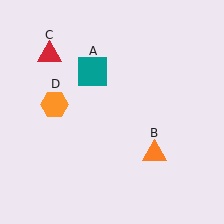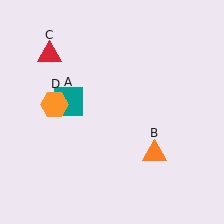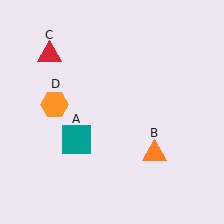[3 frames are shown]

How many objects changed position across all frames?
1 object changed position: teal square (object A).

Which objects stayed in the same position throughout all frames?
Orange triangle (object B) and red triangle (object C) and orange hexagon (object D) remained stationary.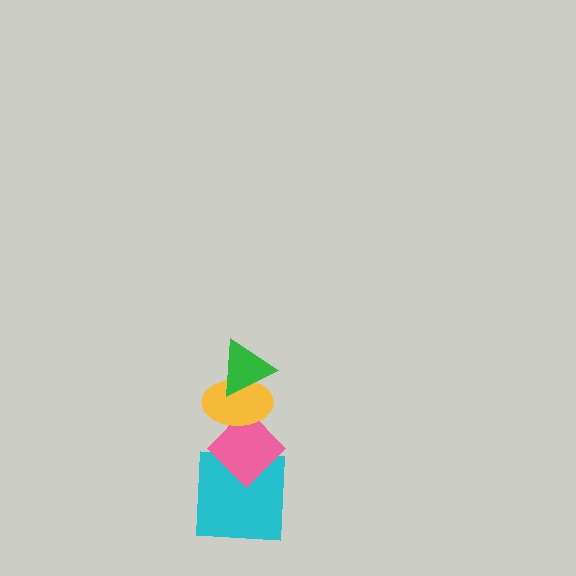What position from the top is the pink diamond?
The pink diamond is 3rd from the top.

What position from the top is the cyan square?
The cyan square is 4th from the top.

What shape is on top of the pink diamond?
The yellow ellipse is on top of the pink diamond.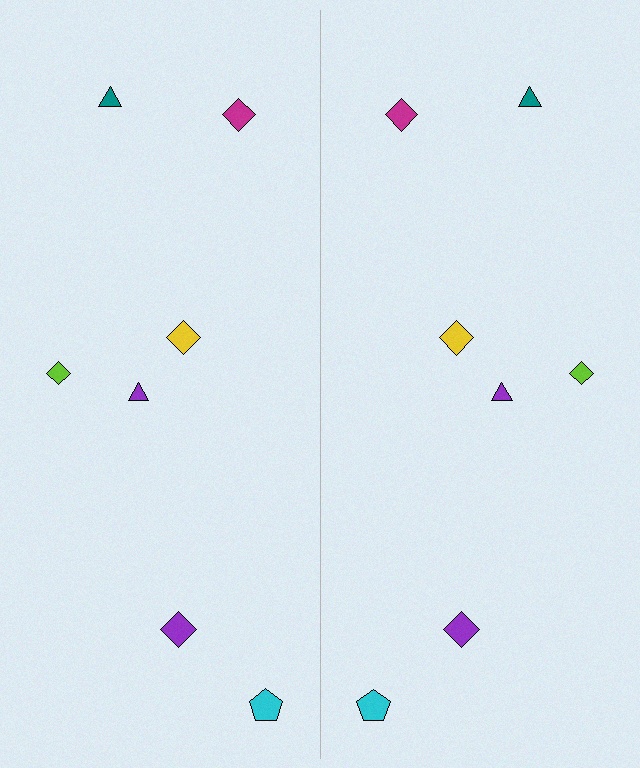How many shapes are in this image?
There are 14 shapes in this image.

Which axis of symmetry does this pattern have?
The pattern has a vertical axis of symmetry running through the center of the image.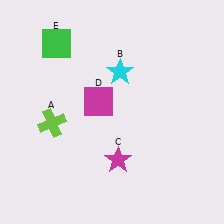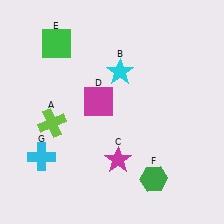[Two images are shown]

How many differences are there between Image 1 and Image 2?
There are 2 differences between the two images.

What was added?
A green hexagon (F), a cyan cross (G) were added in Image 2.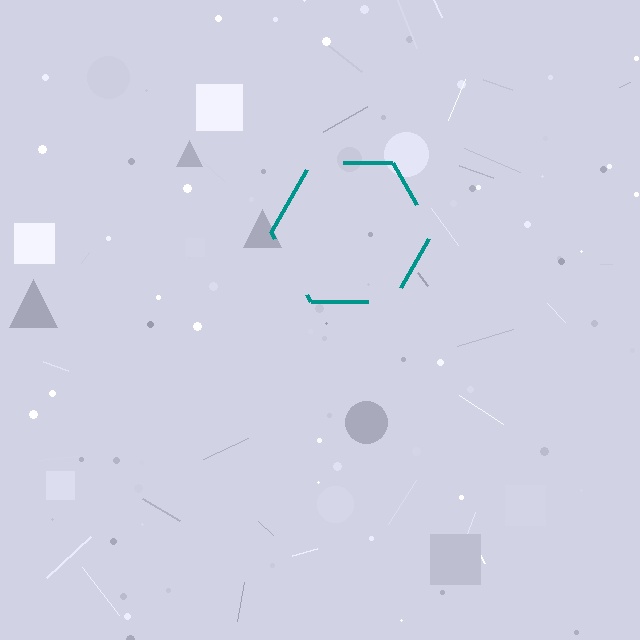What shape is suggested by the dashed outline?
The dashed outline suggests a hexagon.